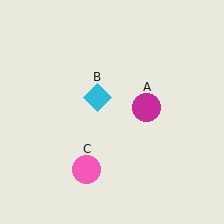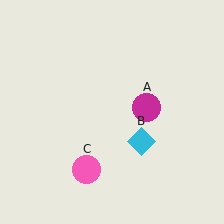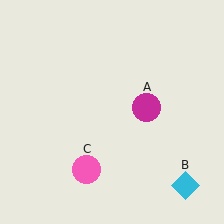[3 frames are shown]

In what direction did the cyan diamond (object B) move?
The cyan diamond (object B) moved down and to the right.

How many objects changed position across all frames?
1 object changed position: cyan diamond (object B).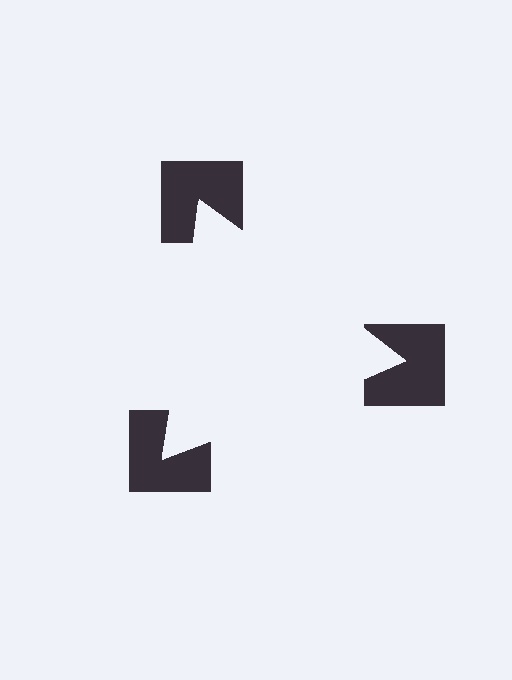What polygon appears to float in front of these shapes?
An illusory triangle — its edges are inferred from the aligned wedge cuts in the notched squares, not physically drawn.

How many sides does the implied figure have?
3 sides.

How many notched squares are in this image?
There are 3 — one at each vertex of the illusory triangle.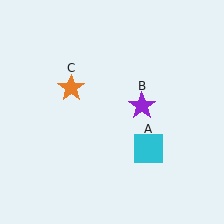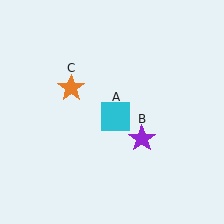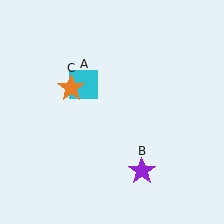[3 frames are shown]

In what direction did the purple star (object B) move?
The purple star (object B) moved down.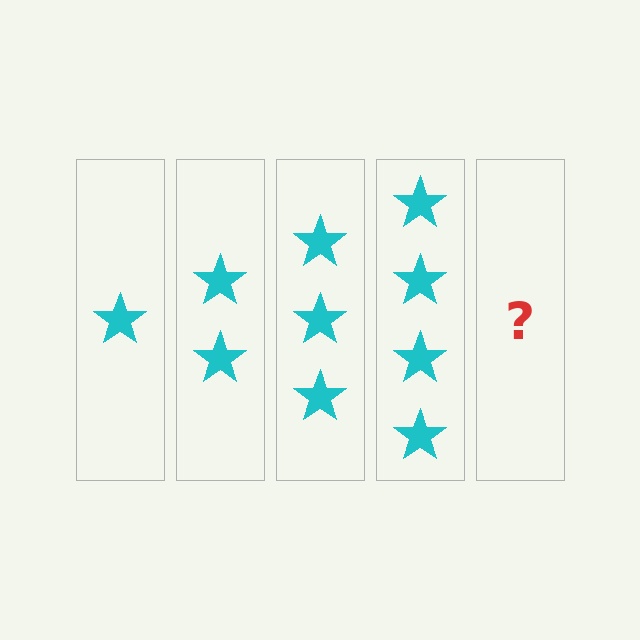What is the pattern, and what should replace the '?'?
The pattern is that each step adds one more star. The '?' should be 5 stars.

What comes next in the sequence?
The next element should be 5 stars.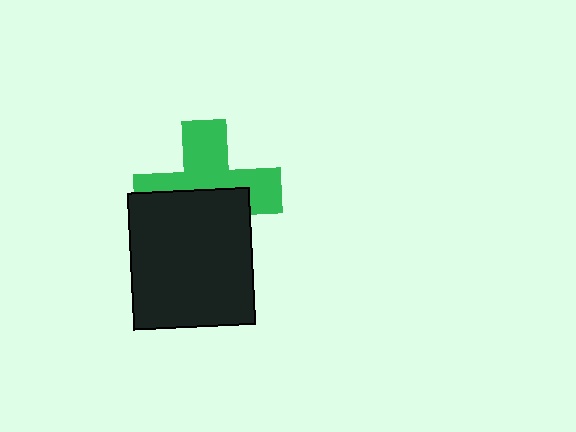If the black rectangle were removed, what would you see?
You would see the complete green cross.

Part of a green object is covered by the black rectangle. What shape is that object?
It is a cross.